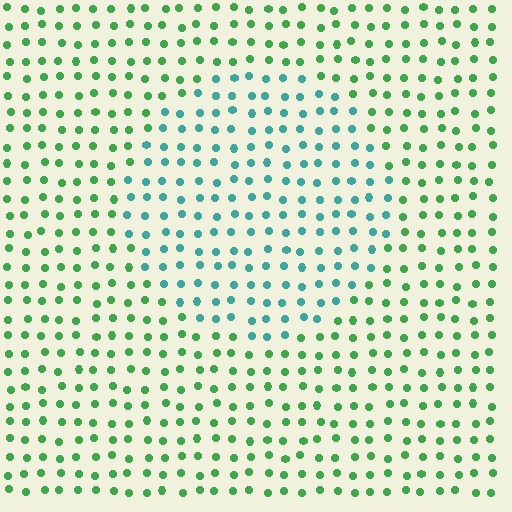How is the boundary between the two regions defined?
The boundary is defined purely by a slight shift in hue (about 46 degrees). Spacing, size, and orientation are identical on both sides.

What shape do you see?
I see a circle.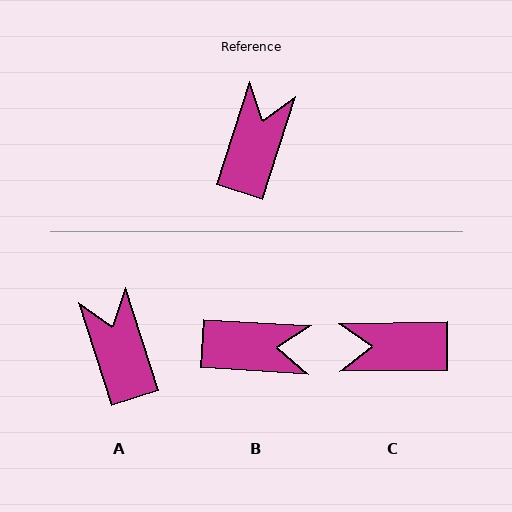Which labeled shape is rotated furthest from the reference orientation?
C, about 109 degrees away.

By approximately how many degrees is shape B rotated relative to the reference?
Approximately 75 degrees clockwise.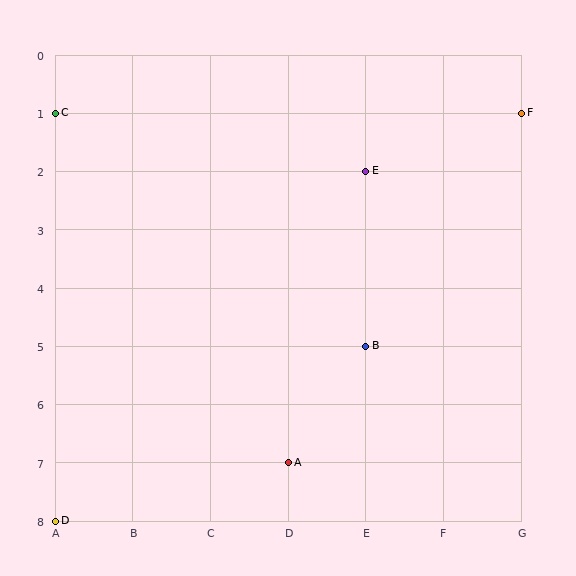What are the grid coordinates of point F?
Point F is at grid coordinates (G, 1).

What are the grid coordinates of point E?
Point E is at grid coordinates (E, 2).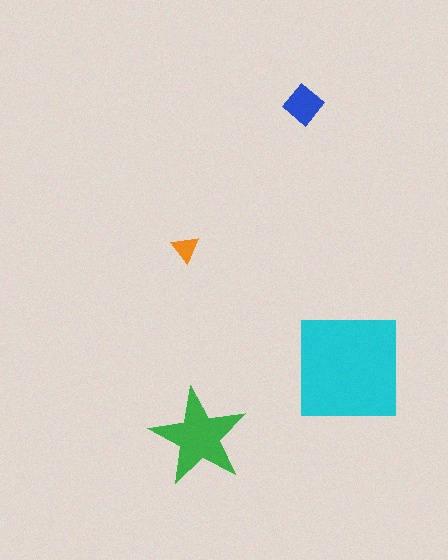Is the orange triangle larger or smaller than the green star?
Smaller.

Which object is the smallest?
The orange triangle.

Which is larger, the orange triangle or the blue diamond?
The blue diamond.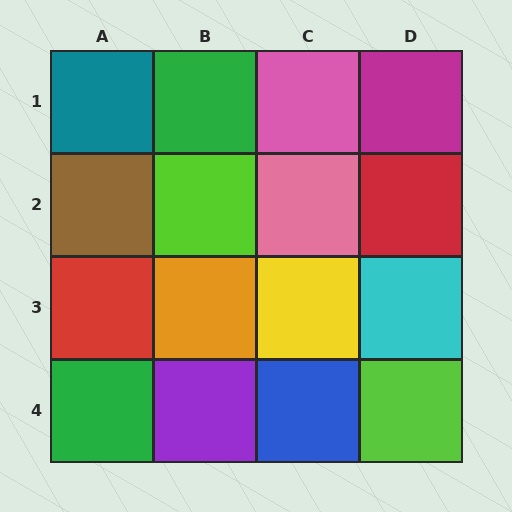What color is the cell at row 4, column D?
Lime.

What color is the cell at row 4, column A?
Green.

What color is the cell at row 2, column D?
Red.